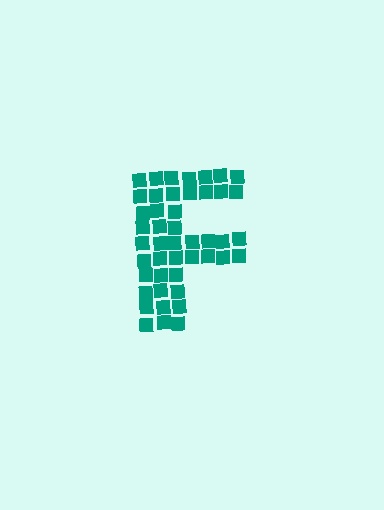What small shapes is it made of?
It is made of small squares.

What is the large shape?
The large shape is the letter F.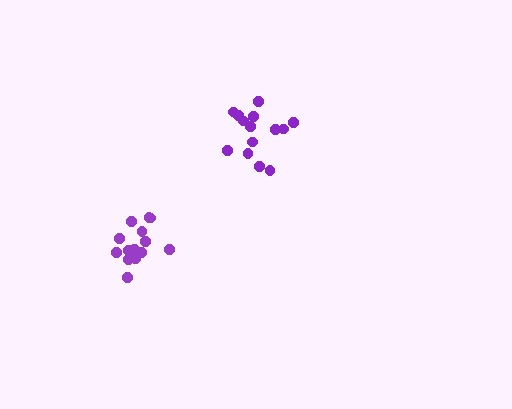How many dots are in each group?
Group 1: 14 dots, Group 2: 14 dots (28 total).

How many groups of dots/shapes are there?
There are 2 groups.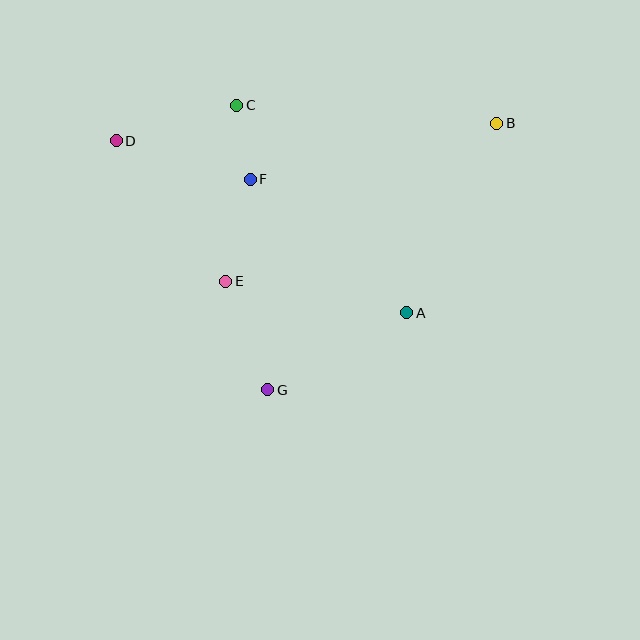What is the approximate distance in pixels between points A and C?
The distance between A and C is approximately 268 pixels.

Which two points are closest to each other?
Points C and F are closest to each other.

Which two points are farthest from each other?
Points B and D are farthest from each other.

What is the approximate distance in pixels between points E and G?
The distance between E and G is approximately 116 pixels.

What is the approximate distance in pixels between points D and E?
The distance between D and E is approximately 178 pixels.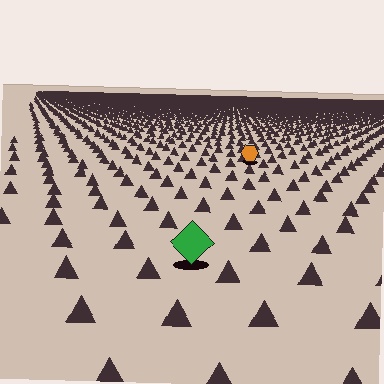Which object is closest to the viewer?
The green diamond is closest. The texture marks near it are larger and more spread out.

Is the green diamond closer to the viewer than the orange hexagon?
Yes. The green diamond is closer — you can tell from the texture gradient: the ground texture is coarser near it.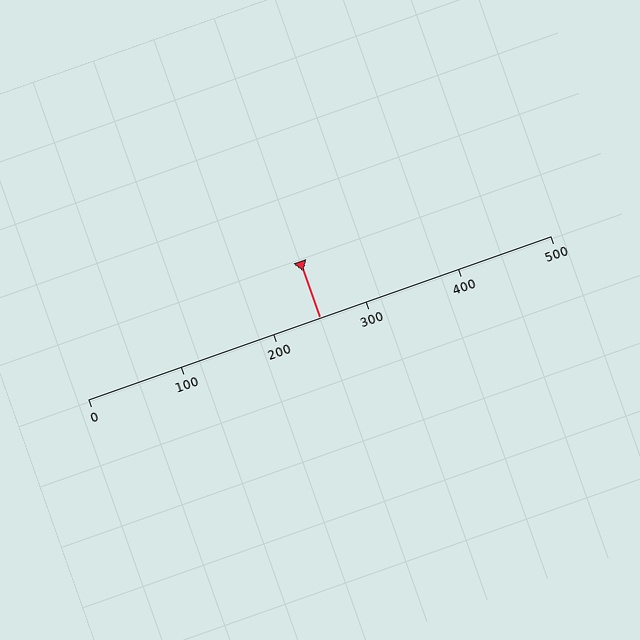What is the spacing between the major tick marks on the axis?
The major ticks are spaced 100 apart.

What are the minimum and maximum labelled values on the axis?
The axis runs from 0 to 500.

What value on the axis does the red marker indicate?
The marker indicates approximately 250.